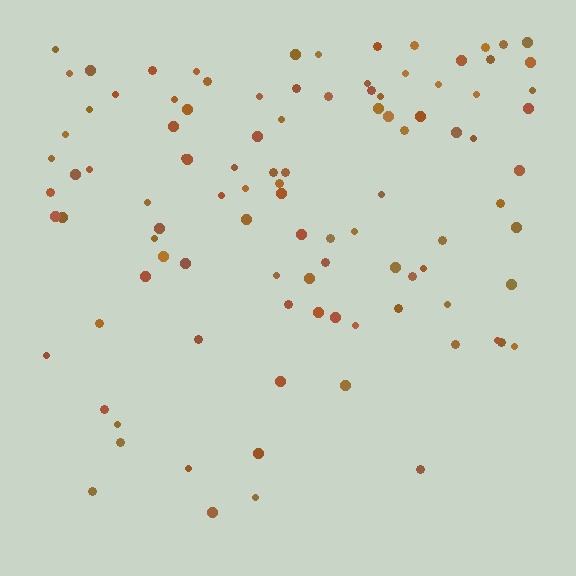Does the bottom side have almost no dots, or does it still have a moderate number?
Still a moderate number, just noticeably fewer than the top.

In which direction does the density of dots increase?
From bottom to top, with the top side densest.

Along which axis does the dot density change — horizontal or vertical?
Vertical.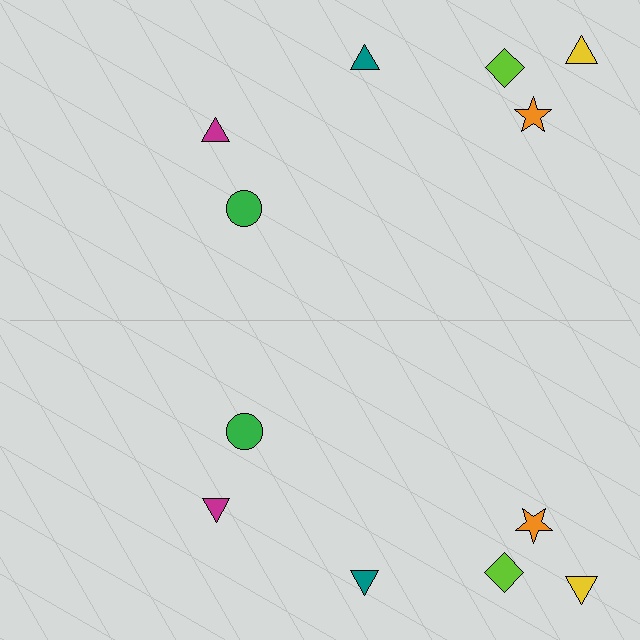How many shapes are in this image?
There are 12 shapes in this image.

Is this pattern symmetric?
Yes, this pattern has bilateral (reflection) symmetry.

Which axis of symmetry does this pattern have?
The pattern has a horizontal axis of symmetry running through the center of the image.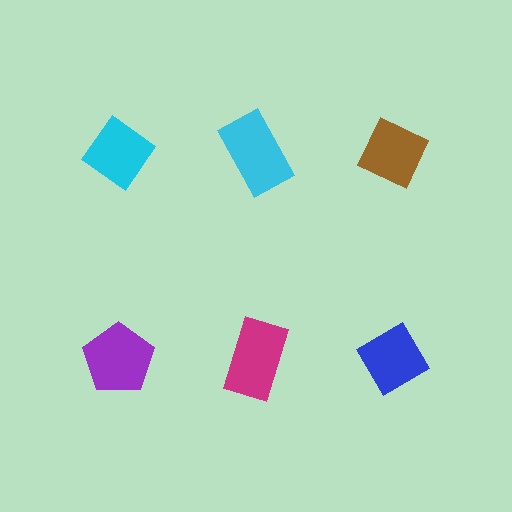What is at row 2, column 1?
A purple pentagon.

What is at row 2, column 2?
A magenta rectangle.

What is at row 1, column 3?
A brown diamond.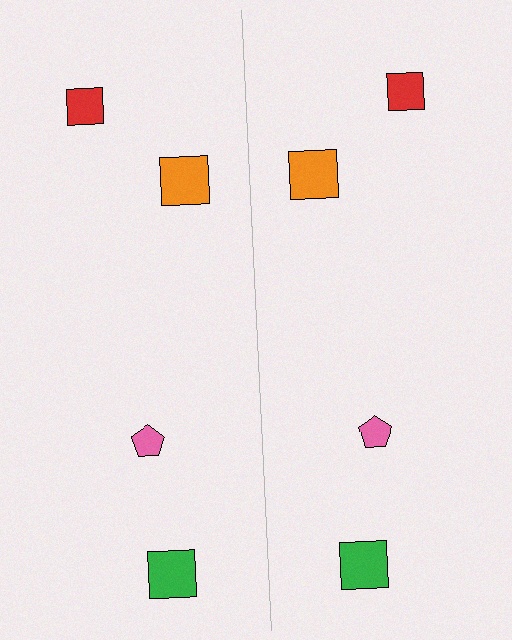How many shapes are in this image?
There are 8 shapes in this image.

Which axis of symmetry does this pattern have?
The pattern has a vertical axis of symmetry running through the center of the image.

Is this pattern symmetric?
Yes, this pattern has bilateral (reflection) symmetry.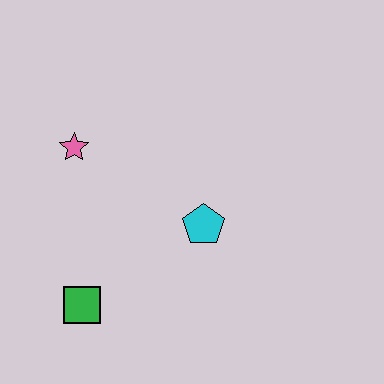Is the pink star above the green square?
Yes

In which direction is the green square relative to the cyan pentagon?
The green square is to the left of the cyan pentagon.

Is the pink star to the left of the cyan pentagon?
Yes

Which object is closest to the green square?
The cyan pentagon is closest to the green square.